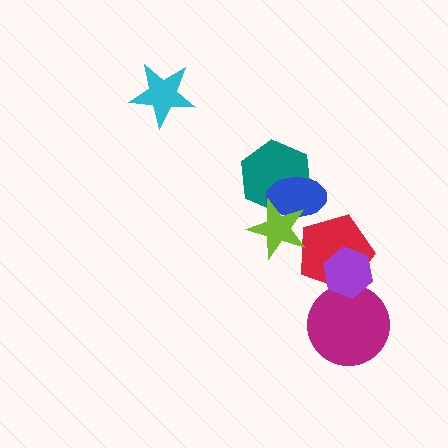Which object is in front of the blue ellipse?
The lime star is in front of the blue ellipse.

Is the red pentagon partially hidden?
Yes, it is partially covered by another shape.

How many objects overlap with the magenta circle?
1 object overlaps with the magenta circle.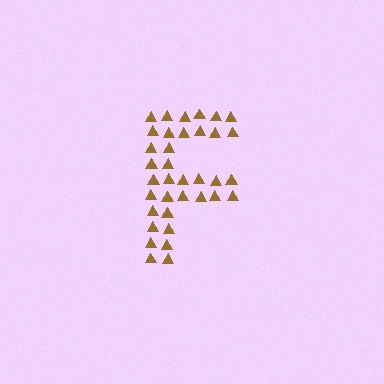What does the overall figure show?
The overall figure shows the letter F.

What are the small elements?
The small elements are triangles.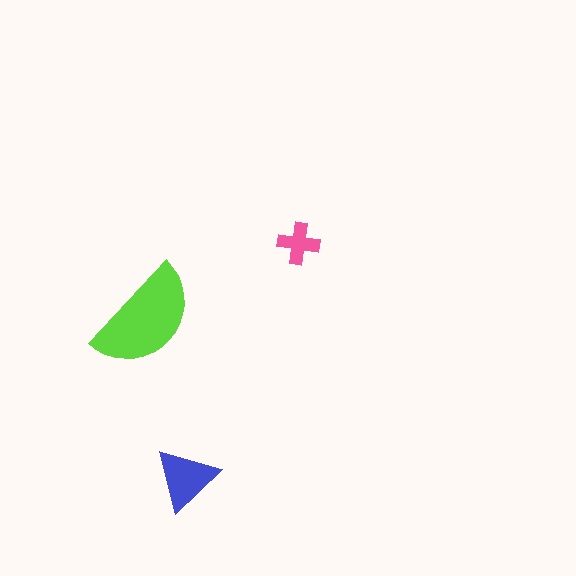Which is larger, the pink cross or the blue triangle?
The blue triangle.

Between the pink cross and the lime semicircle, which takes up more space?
The lime semicircle.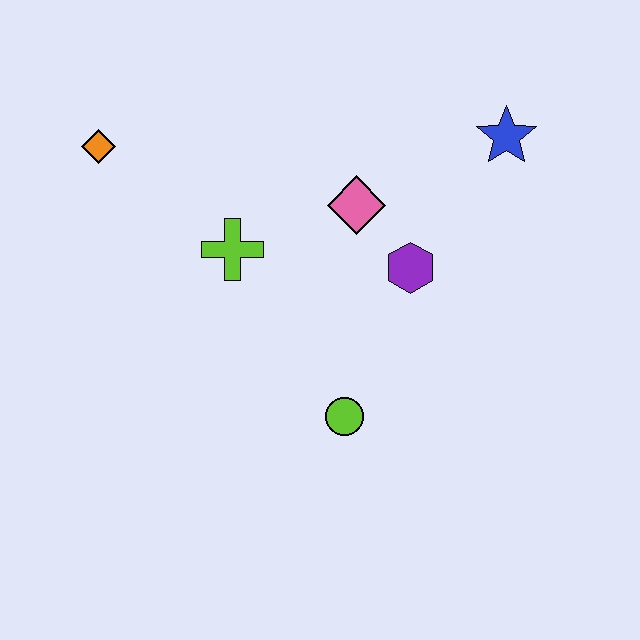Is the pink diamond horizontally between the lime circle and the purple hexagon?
Yes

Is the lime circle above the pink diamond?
No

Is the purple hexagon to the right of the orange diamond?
Yes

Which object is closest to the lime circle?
The purple hexagon is closest to the lime circle.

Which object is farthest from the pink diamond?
The orange diamond is farthest from the pink diamond.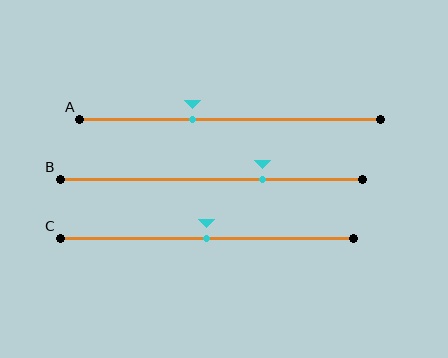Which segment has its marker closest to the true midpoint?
Segment C has its marker closest to the true midpoint.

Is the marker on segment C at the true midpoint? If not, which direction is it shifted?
Yes, the marker on segment C is at the true midpoint.